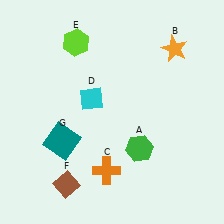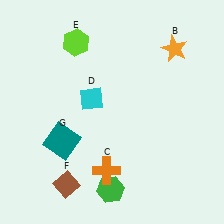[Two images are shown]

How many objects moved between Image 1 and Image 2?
1 object moved between the two images.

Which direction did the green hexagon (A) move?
The green hexagon (A) moved down.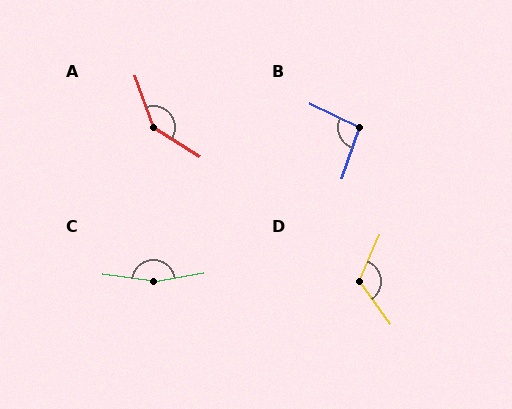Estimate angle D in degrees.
Approximately 121 degrees.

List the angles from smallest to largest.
B (97°), D (121°), A (142°), C (161°).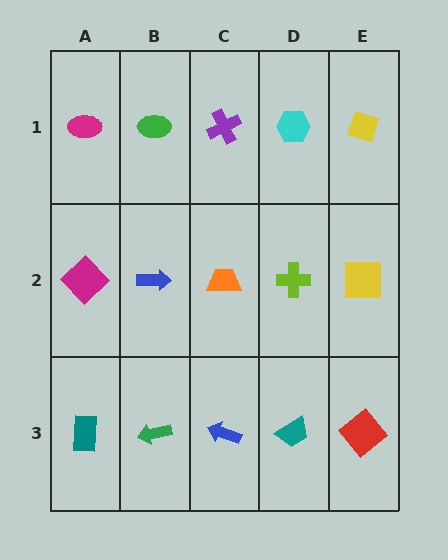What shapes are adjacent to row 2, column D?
A cyan hexagon (row 1, column D), a teal trapezoid (row 3, column D), an orange trapezoid (row 2, column C), a yellow square (row 2, column E).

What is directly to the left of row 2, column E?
A lime cross.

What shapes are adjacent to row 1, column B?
A blue arrow (row 2, column B), a magenta ellipse (row 1, column A), a purple cross (row 1, column C).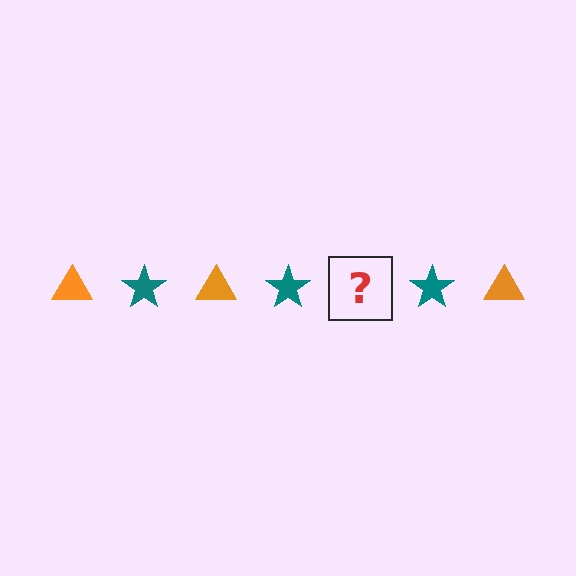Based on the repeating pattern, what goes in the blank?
The blank should be an orange triangle.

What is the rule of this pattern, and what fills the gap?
The rule is that the pattern alternates between orange triangle and teal star. The gap should be filled with an orange triangle.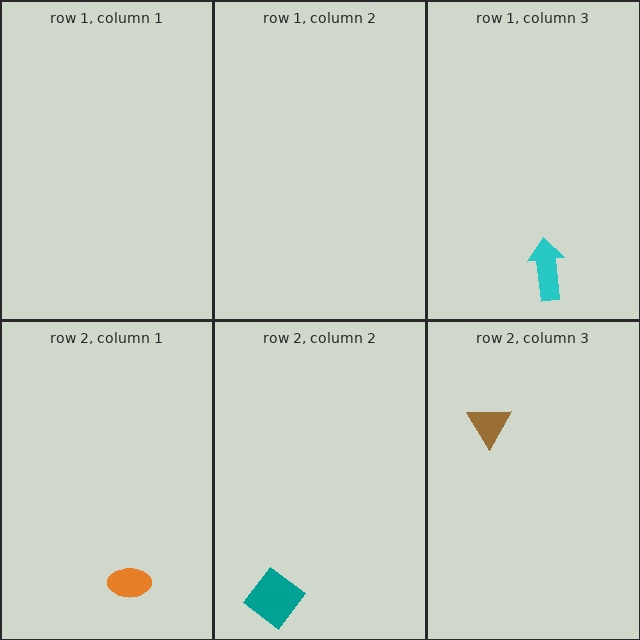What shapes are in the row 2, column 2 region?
The teal diamond.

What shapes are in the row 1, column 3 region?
The cyan arrow.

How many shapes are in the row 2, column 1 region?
1.